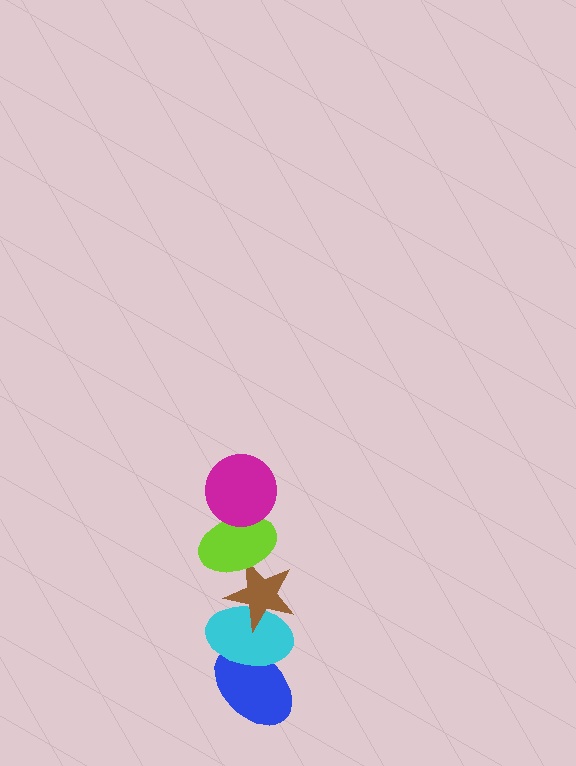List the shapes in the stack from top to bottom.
From top to bottom: the magenta circle, the lime ellipse, the brown star, the cyan ellipse, the blue ellipse.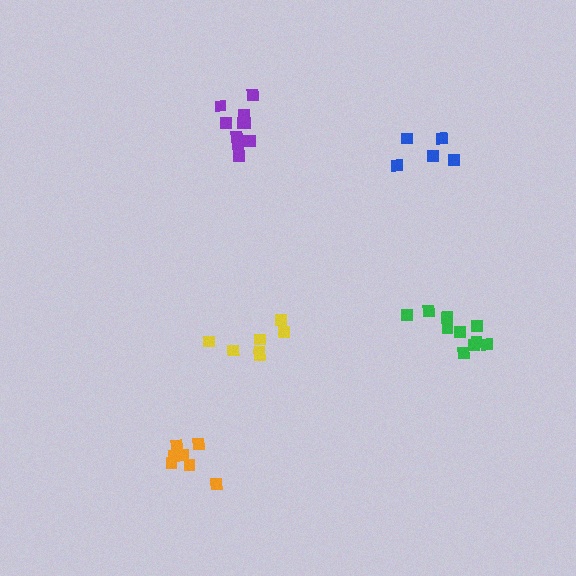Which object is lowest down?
The orange cluster is bottommost.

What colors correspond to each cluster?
The clusters are colored: blue, yellow, purple, green, orange.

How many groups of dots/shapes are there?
There are 5 groups.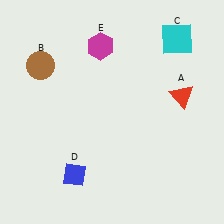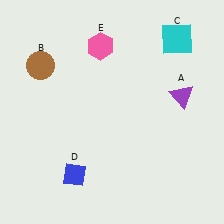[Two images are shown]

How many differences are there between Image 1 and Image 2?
There are 2 differences between the two images.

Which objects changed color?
A changed from red to purple. E changed from magenta to pink.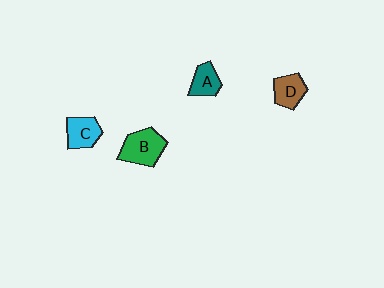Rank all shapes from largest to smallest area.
From largest to smallest: B (green), C (cyan), D (brown), A (teal).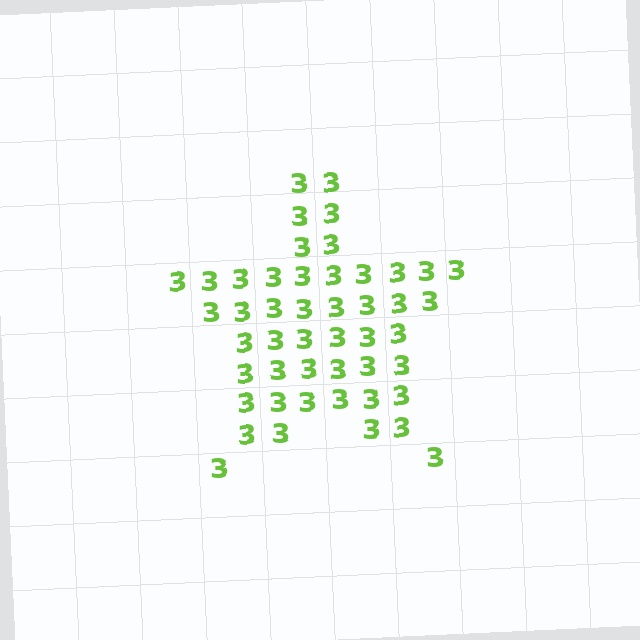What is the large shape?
The large shape is a star.